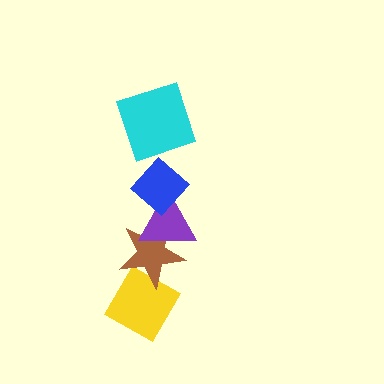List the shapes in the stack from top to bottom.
From top to bottom: the cyan square, the blue diamond, the purple triangle, the brown star, the yellow diamond.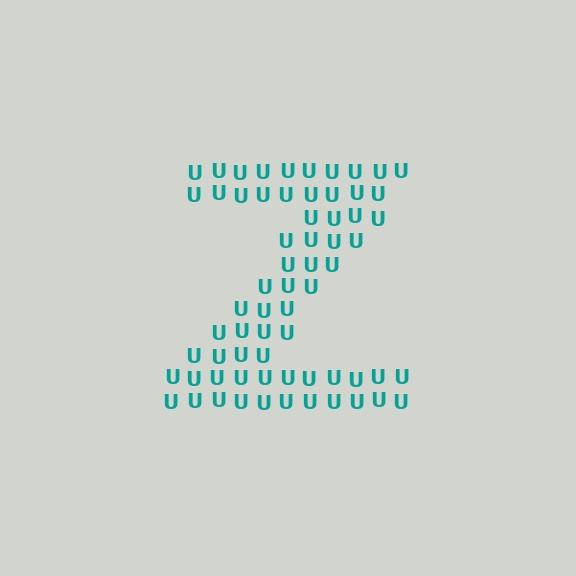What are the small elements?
The small elements are letter U's.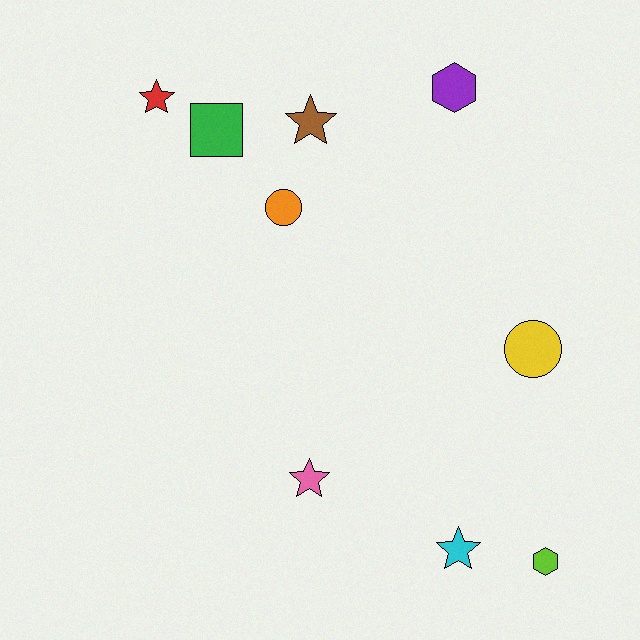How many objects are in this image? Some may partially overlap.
There are 9 objects.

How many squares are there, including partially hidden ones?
There is 1 square.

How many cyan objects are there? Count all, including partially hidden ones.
There is 1 cyan object.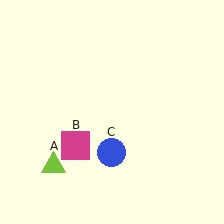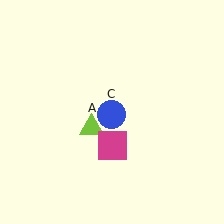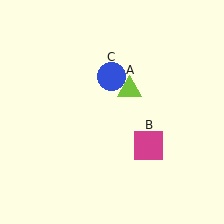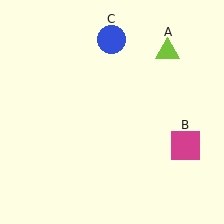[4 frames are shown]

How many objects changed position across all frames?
3 objects changed position: lime triangle (object A), magenta square (object B), blue circle (object C).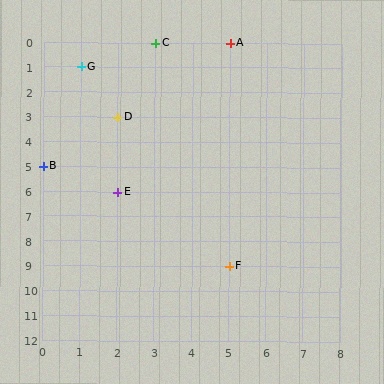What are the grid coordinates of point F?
Point F is at grid coordinates (5, 9).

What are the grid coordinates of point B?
Point B is at grid coordinates (0, 5).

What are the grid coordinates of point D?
Point D is at grid coordinates (2, 3).